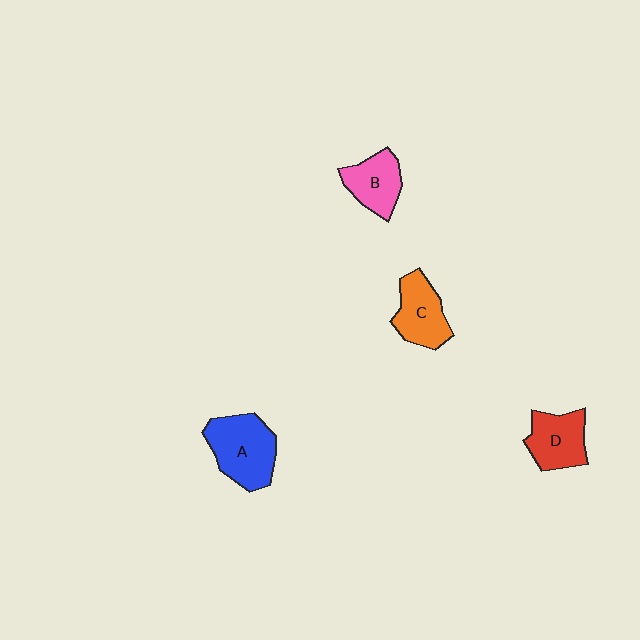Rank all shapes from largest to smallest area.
From largest to smallest: A (blue), C (orange), D (red), B (pink).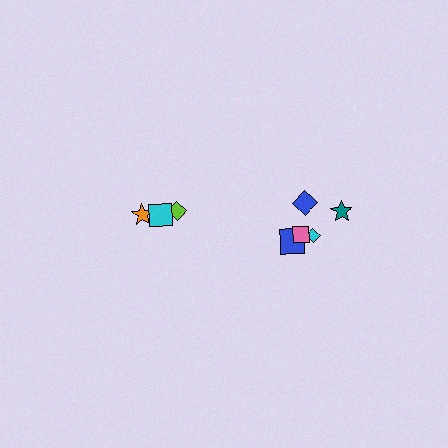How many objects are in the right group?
There are 5 objects.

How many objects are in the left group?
There are 3 objects.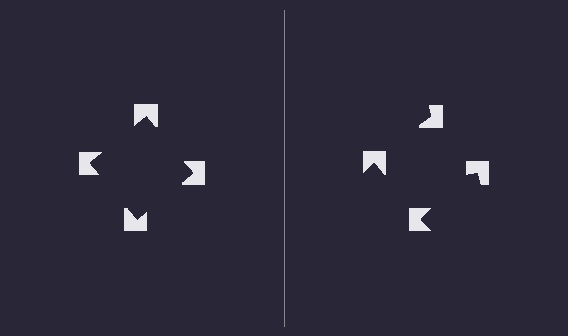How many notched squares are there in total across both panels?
8 — 4 on each side.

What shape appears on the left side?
An illusory square.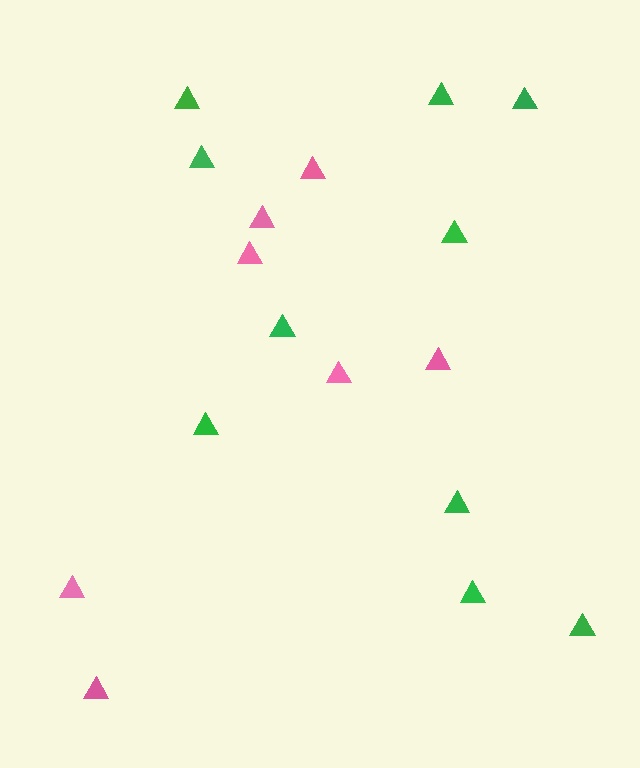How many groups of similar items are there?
There are 2 groups: one group of pink triangles (7) and one group of green triangles (10).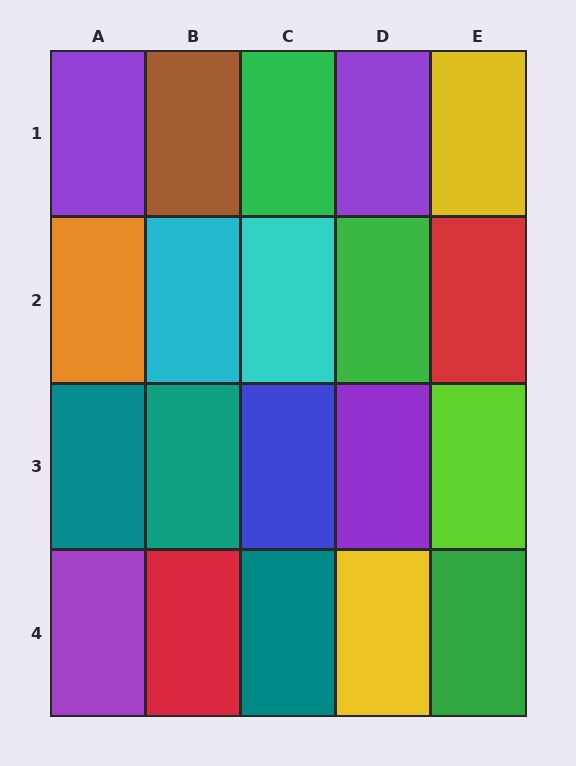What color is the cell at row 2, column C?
Cyan.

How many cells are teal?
3 cells are teal.